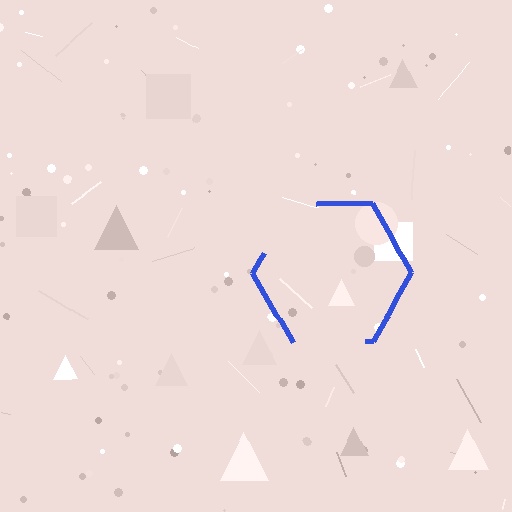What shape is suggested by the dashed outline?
The dashed outline suggests a hexagon.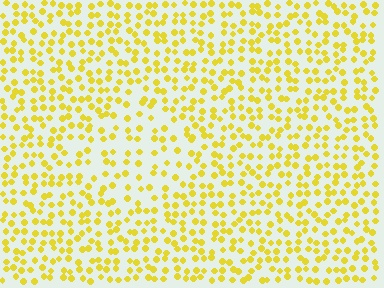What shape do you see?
I see a diamond.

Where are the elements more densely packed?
The elements are more densely packed outside the diamond boundary.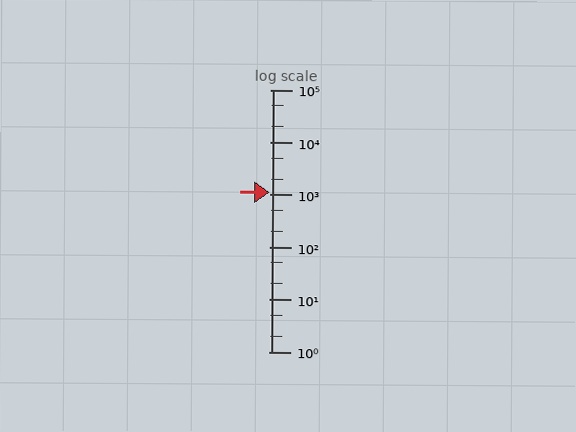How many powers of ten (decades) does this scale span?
The scale spans 5 decades, from 1 to 100000.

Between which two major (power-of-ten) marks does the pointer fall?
The pointer is between 1000 and 10000.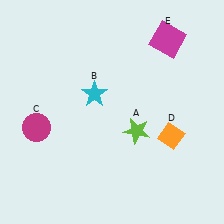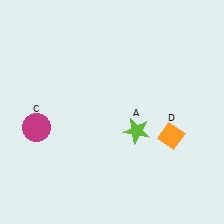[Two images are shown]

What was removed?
The cyan star (B), the magenta square (E) were removed in Image 2.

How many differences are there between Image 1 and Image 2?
There are 2 differences between the two images.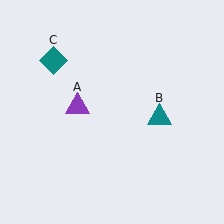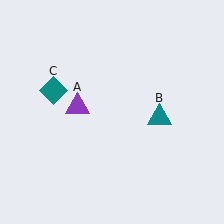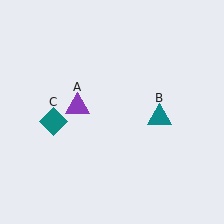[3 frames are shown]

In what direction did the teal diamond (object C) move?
The teal diamond (object C) moved down.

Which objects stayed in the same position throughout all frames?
Purple triangle (object A) and teal triangle (object B) remained stationary.